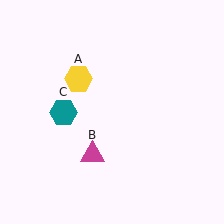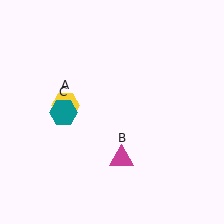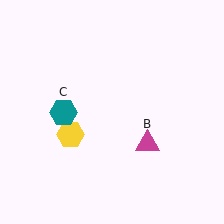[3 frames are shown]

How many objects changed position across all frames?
2 objects changed position: yellow hexagon (object A), magenta triangle (object B).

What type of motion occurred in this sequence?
The yellow hexagon (object A), magenta triangle (object B) rotated counterclockwise around the center of the scene.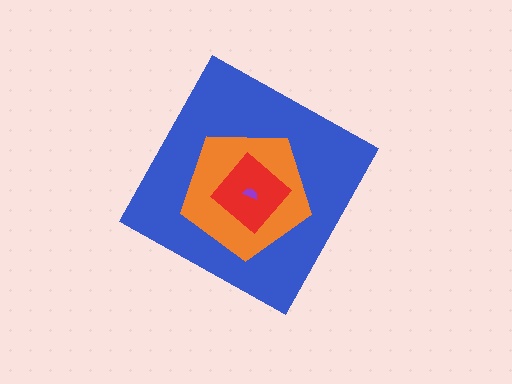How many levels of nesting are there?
4.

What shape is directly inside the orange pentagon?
The red diamond.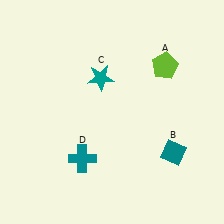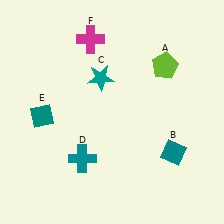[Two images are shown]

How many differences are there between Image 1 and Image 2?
There are 2 differences between the two images.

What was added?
A teal diamond (E), a magenta cross (F) were added in Image 2.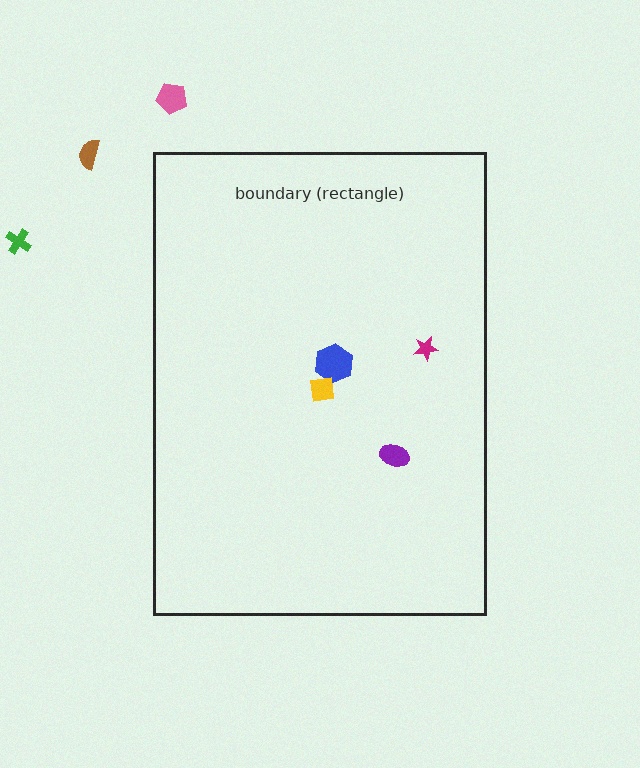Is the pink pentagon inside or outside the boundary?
Outside.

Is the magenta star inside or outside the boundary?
Inside.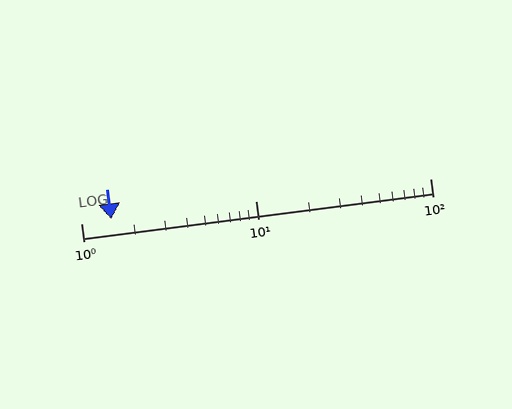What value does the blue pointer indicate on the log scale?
The pointer indicates approximately 1.5.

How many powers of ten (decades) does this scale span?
The scale spans 2 decades, from 1 to 100.